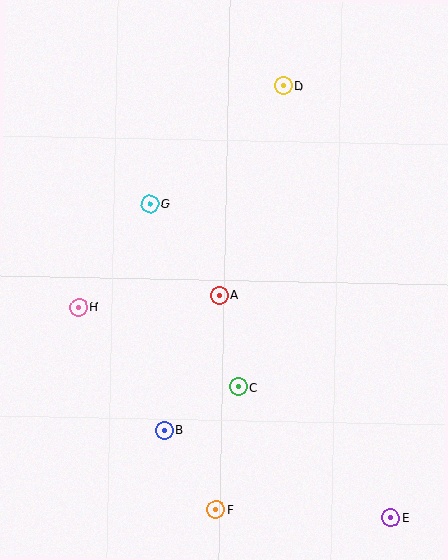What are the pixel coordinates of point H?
Point H is at (78, 307).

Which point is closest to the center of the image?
Point A at (219, 295) is closest to the center.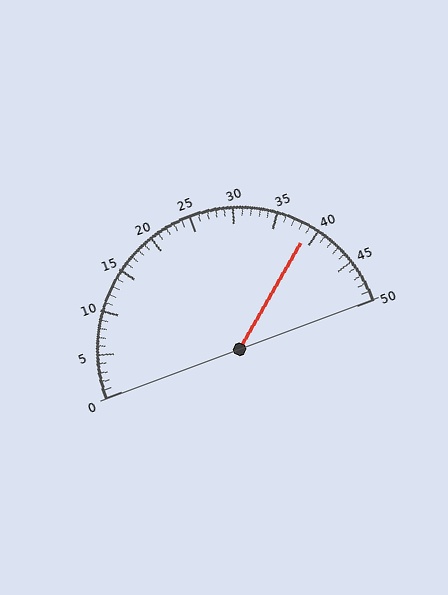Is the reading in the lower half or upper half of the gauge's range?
The reading is in the upper half of the range (0 to 50).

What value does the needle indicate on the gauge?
The needle indicates approximately 39.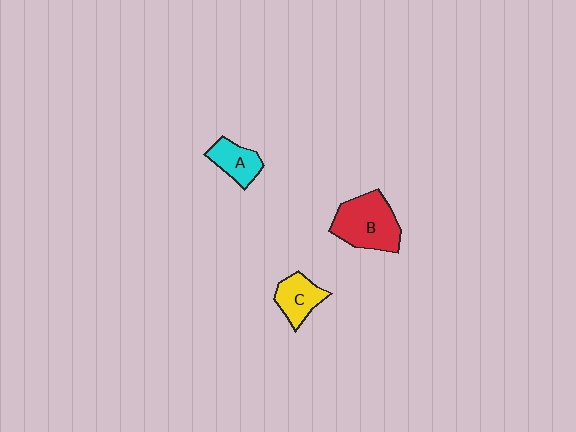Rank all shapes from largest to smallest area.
From largest to smallest: B (red), C (yellow), A (cyan).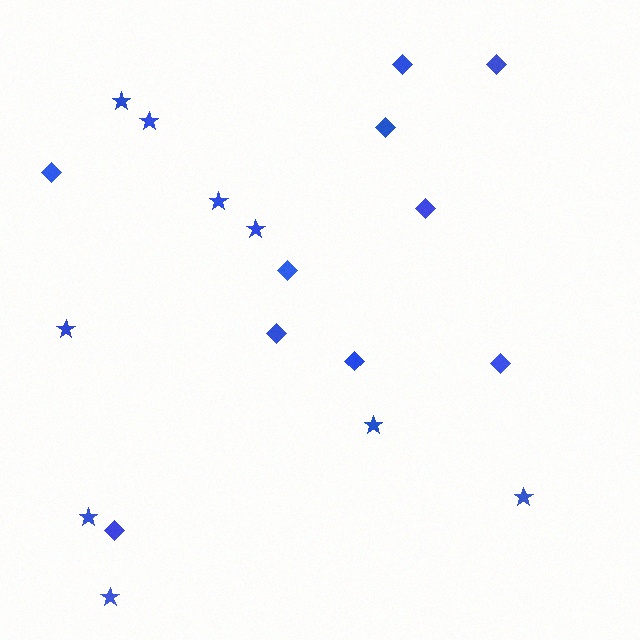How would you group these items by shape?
There are 2 groups: one group of diamonds (10) and one group of stars (9).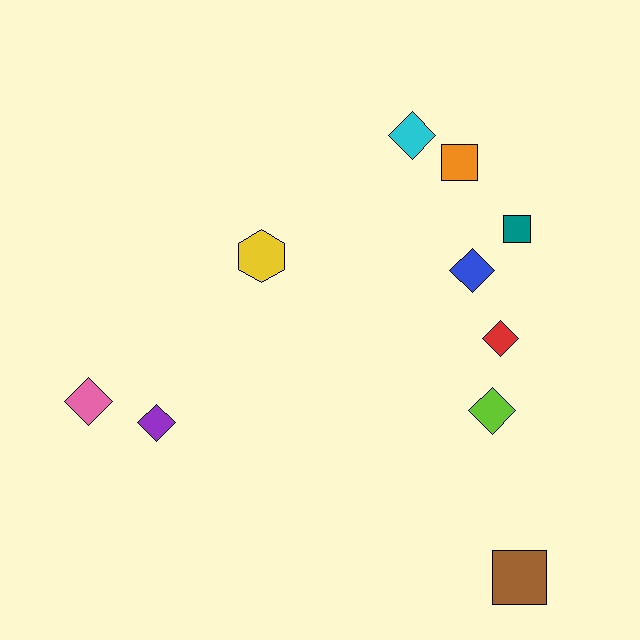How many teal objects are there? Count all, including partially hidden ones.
There is 1 teal object.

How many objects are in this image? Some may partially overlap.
There are 10 objects.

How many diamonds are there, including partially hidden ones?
There are 6 diamonds.